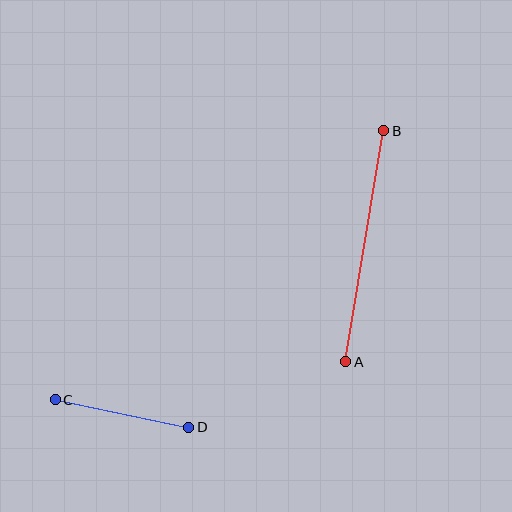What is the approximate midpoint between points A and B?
The midpoint is at approximately (365, 246) pixels.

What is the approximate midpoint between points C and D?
The midpoint is at approximately (122, 413) pixels.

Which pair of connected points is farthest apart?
Points A and B are farthest apart.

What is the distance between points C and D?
The distance is approximately 136 pixels.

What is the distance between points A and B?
The distance is approximately 234 pixels.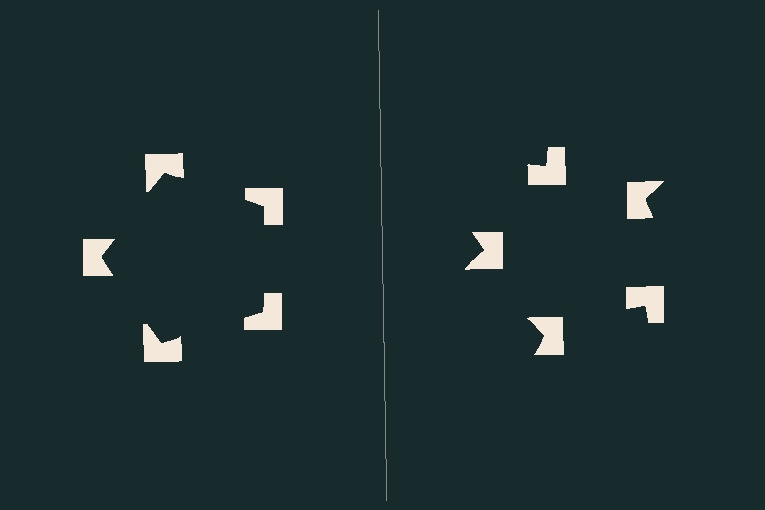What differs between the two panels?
The notched squares are positioned identically on both sides; only the wedge orientations differ. On the left they align to a pentagon; on the right they are misaligned.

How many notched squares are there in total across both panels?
10 — 5 on each side.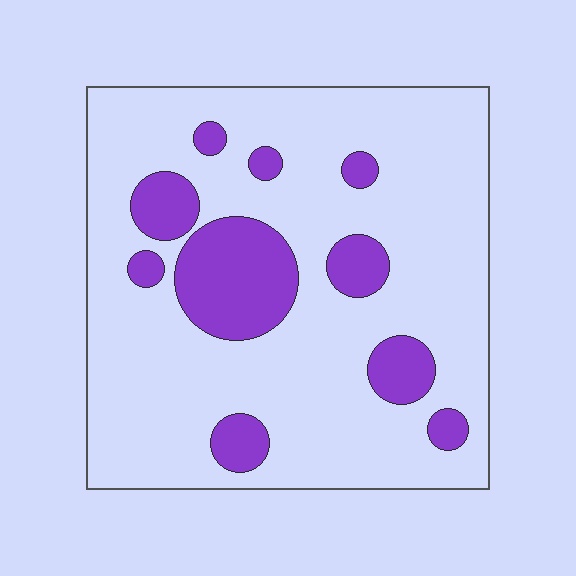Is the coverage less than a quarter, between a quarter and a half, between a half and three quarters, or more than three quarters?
Less than a quarter.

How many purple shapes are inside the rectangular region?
10.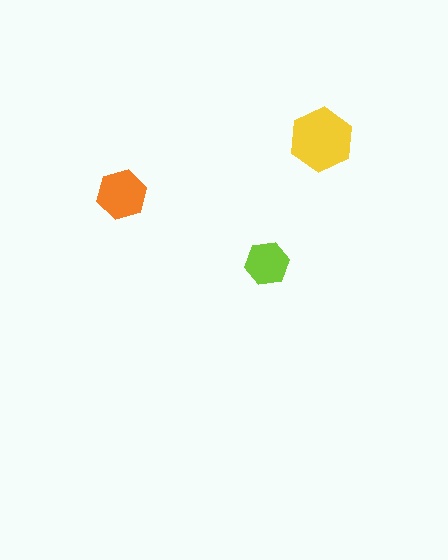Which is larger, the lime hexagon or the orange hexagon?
The orange one.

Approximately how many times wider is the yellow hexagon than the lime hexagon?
About 1.5 times wider.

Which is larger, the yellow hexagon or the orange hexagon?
The yellow one.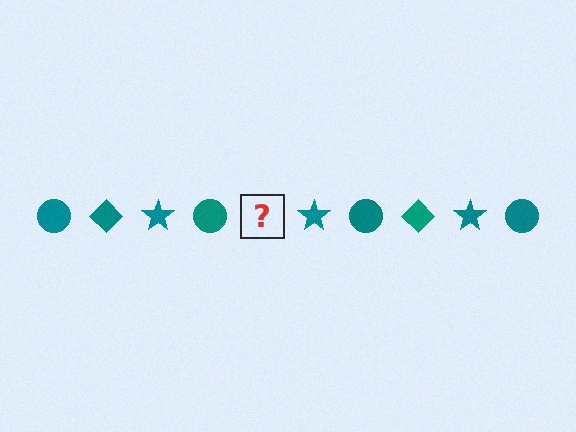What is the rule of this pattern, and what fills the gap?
The rule is that the pattern cycles through circle, diamond, star shapes in teal. The gap should be filled with a teal diamond.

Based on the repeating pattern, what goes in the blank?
The blank should be a teal diamond.